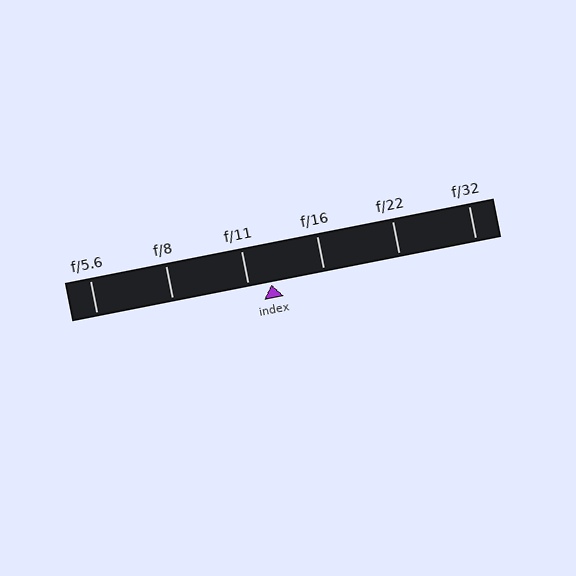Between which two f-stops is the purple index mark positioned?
The index mark is between f/11 and f/16.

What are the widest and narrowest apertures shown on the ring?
The widest aperture shown is f/5.6 and the narrowest is f/32.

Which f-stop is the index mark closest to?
The index mark is closest to f/11.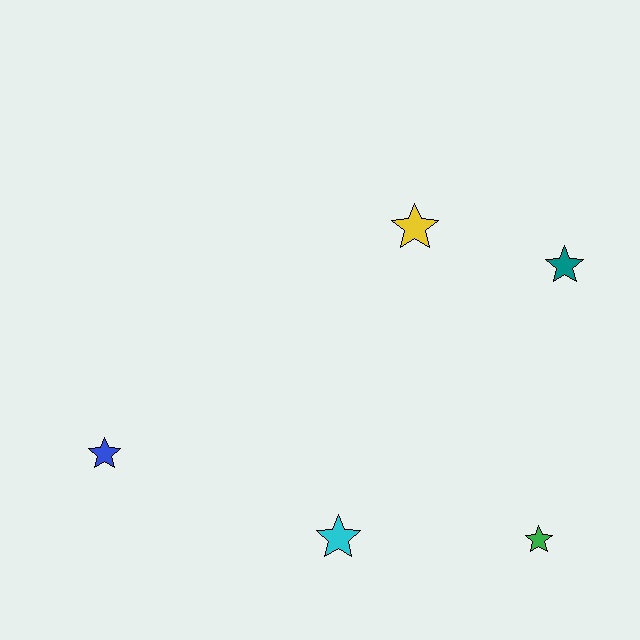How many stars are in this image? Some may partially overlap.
There are 5 stars.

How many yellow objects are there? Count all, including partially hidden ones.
There is 1 yellow object.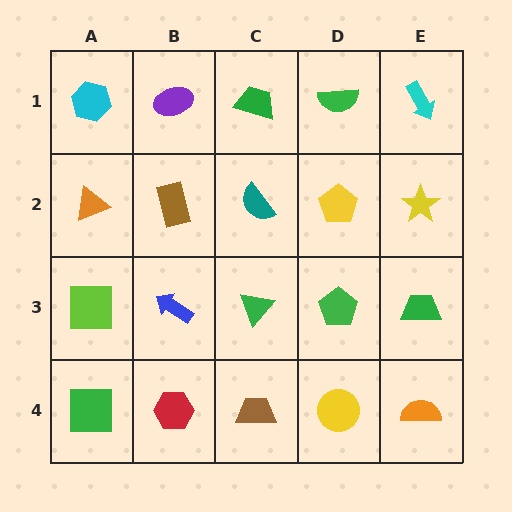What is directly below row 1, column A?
An orange triangle.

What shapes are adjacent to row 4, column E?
A green trapezoid (row 3, column E), a yellow circle (row 4, column D).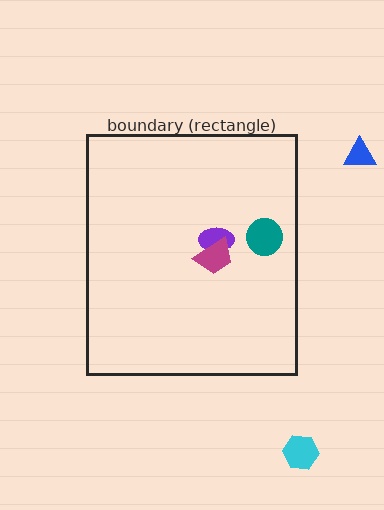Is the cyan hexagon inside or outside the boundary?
Outside.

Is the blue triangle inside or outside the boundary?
Outside.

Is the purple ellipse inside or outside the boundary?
Inside.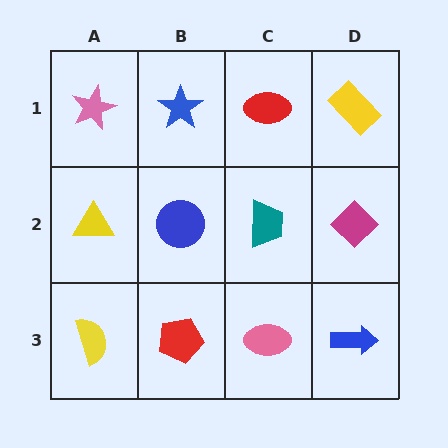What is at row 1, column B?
A blue star.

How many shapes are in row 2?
4 shapes.